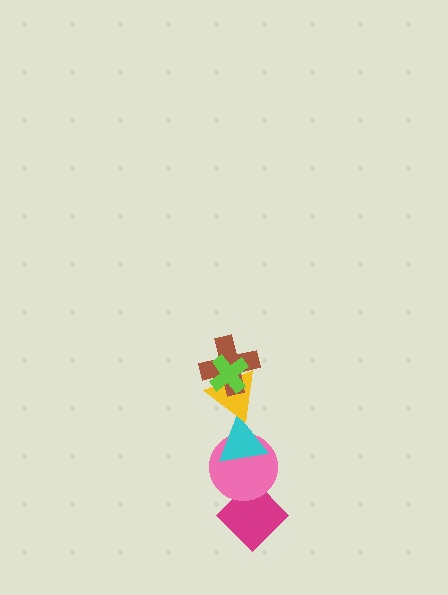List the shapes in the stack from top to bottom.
From top to bottom: the lime cross, the brown cross, the yellow triangle, the cyan triangle, the pink circle, the magenta diamond.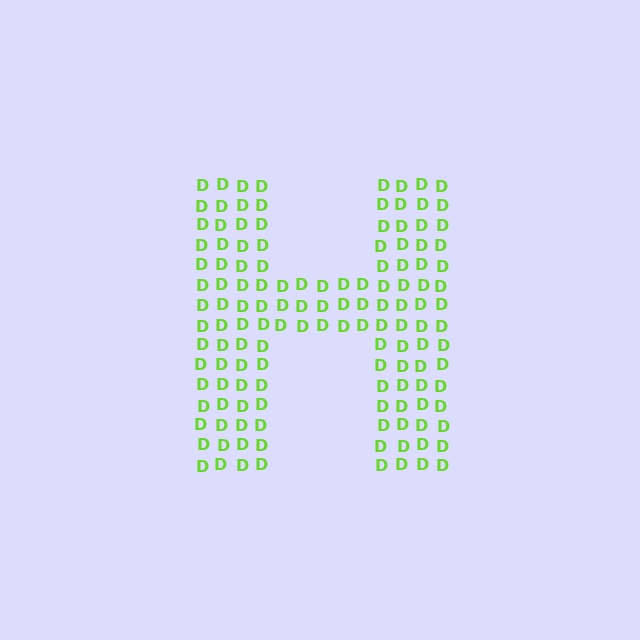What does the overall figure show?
The overall figure shows the letter H.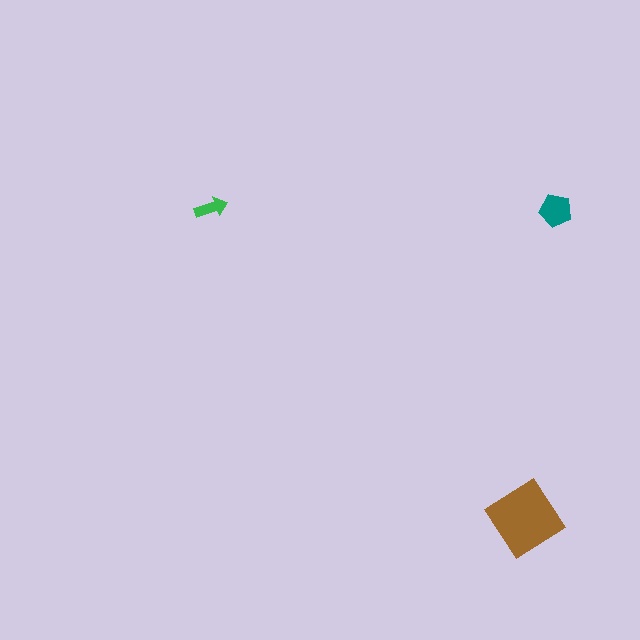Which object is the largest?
The brown diamond.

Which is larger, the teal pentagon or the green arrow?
The teal pentagon.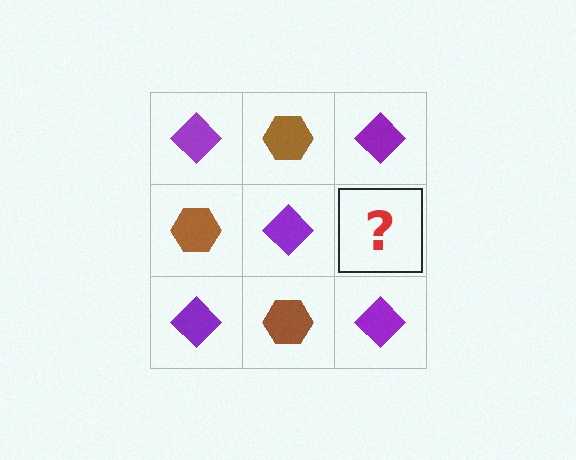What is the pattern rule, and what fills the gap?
The rule is that it alternates purple diamond and brown hexagon in a checkerboard pattern. The gap should be filled with a brown hexagon.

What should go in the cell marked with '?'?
The missing cell should contain a brown hexagon.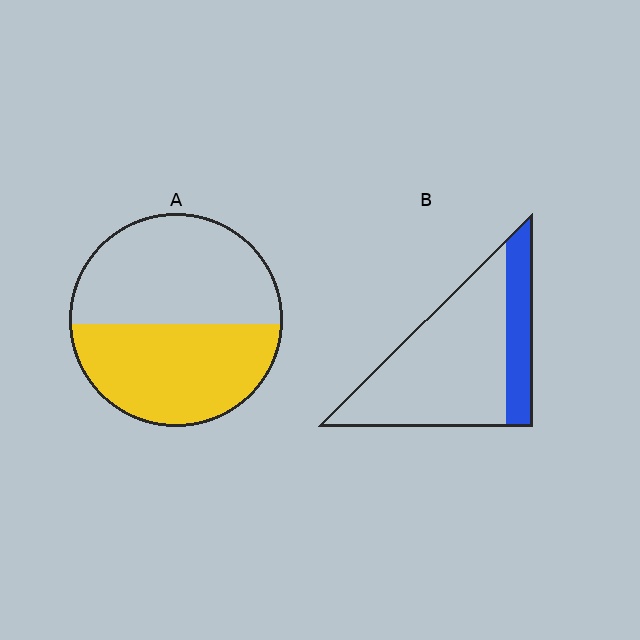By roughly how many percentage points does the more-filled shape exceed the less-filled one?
By roughly 25 percentage points (A over B).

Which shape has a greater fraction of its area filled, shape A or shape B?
Shape A.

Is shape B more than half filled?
No.